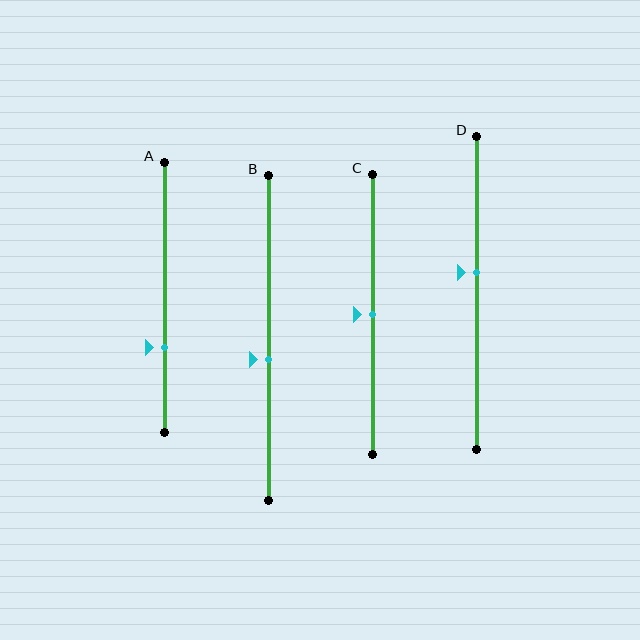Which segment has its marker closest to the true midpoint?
Segment C has its marker closest to the true midpoint.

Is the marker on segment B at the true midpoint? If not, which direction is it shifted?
No, the marker on segment B is shifted downward by about 7% of the segment length.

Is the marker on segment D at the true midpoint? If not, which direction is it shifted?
No, the marker on segment D is shifted upward by about 7% of the segment length.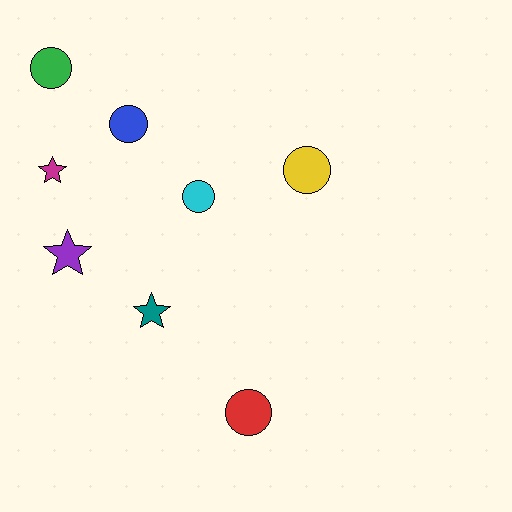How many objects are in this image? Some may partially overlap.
There are 8 objects.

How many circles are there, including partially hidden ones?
There are 5 circles.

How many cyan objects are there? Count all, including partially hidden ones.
There is 1 cyan object.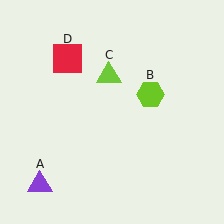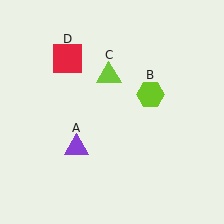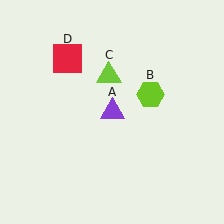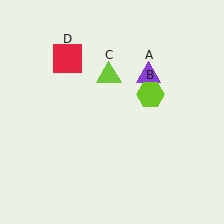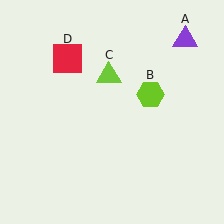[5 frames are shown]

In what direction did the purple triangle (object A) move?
The purple triangle (object A) moved up and to the right.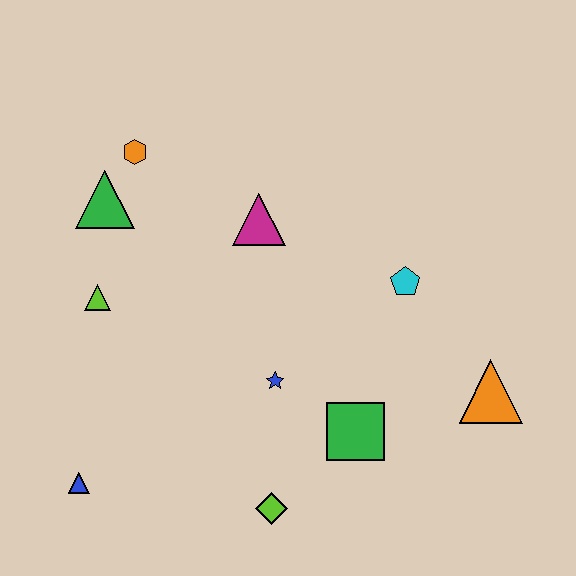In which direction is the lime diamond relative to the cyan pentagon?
The lime diamond is below the cyan pentagon.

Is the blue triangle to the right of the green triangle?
No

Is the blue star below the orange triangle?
No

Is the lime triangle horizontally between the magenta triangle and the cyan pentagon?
No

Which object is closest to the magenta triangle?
The orange hexagon is closest to the magenta triangle.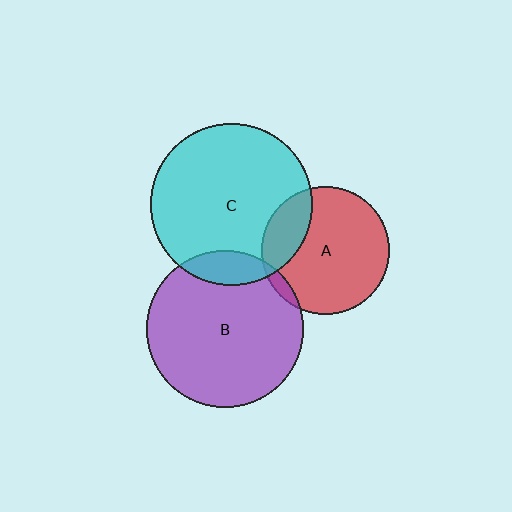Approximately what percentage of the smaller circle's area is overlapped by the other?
Approximately 20%.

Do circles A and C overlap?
Yes.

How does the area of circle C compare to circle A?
Approximately 1.6 times.